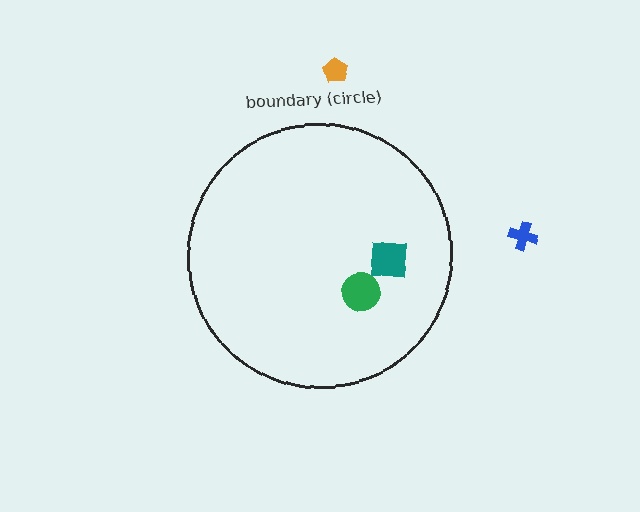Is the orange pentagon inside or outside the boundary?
Outside.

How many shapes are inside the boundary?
2 inside, 2 outside.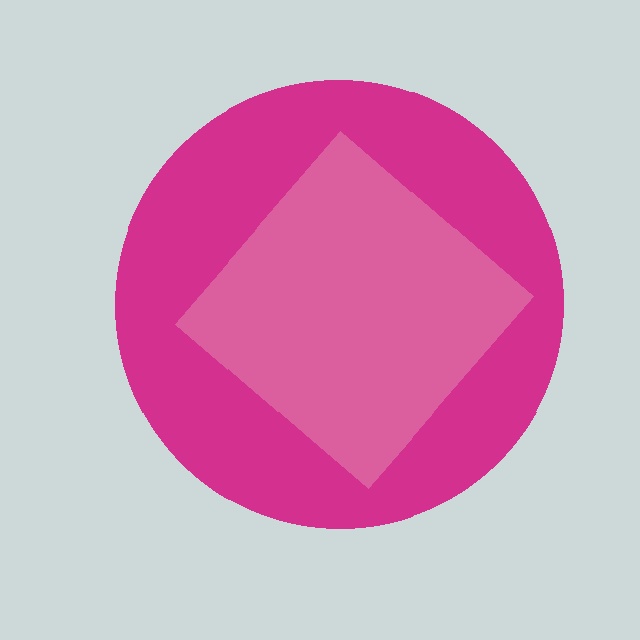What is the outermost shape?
The magenta circle.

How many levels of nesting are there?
2.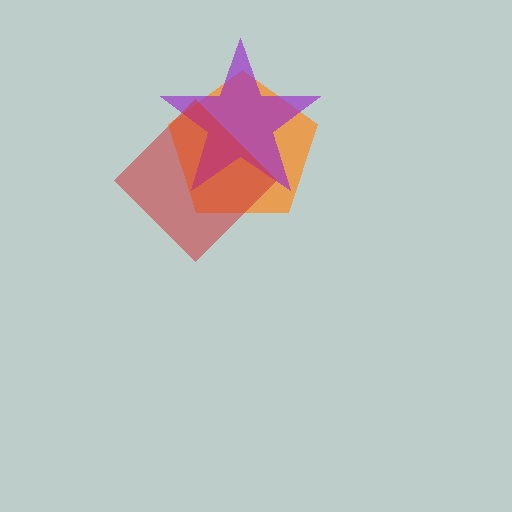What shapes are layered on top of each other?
The layered shapes are: an orange pentagon, a purple star, a red diamond.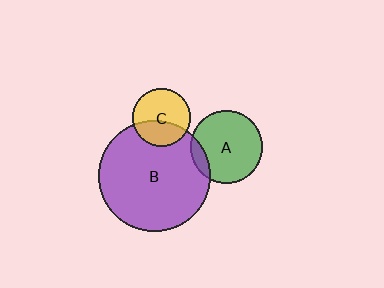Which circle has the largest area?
Circle B (purple).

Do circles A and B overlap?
Yes.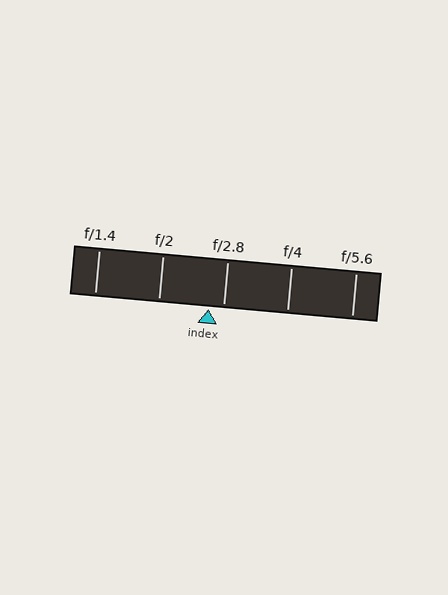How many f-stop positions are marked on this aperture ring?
There are 5 f-stop positions marked.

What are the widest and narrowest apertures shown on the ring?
The widest aperture shown is f/1.4 and the narrowest is f/5.6.